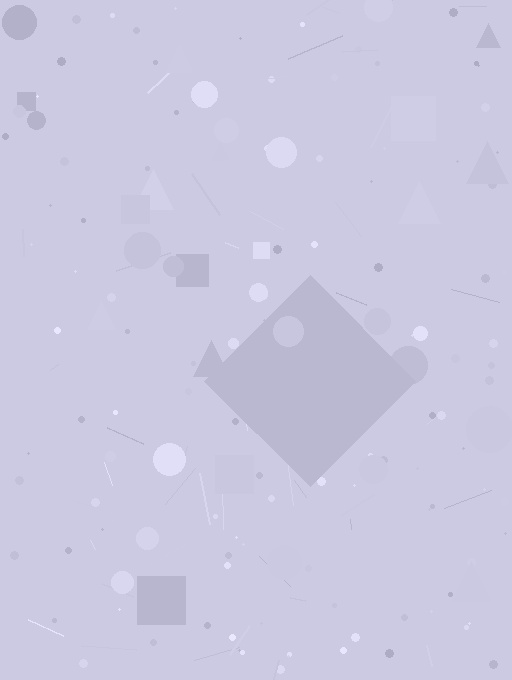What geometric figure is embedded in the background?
A diamond is embedded in the background.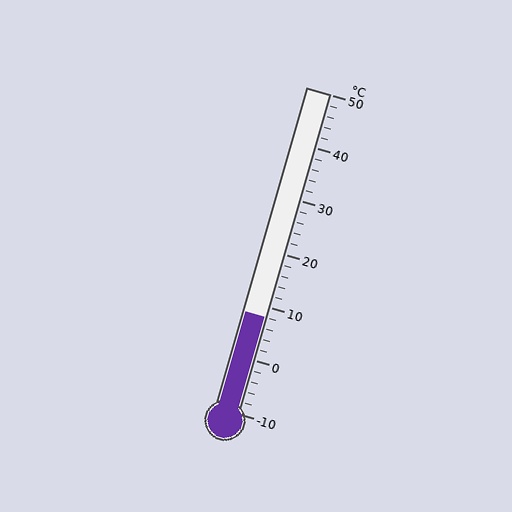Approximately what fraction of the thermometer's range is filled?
The thermometer is filled to approximately 30% of its range.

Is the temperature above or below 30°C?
The temperature is below 30°C.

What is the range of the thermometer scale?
The thermometer scale ranges from -10°C to 50°C.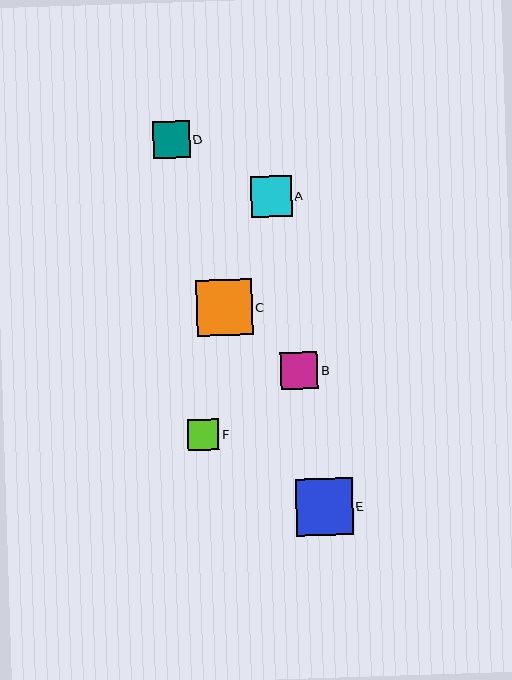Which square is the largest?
Square E is the largest with a size of approximately 56 pixels.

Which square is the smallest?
Square F is the smallest with a size of approximately 31 pixels.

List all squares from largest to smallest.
From largest to smallest: E, C, A, D, B, F.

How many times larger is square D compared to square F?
Square D is approximately 1.2 times the size of square F.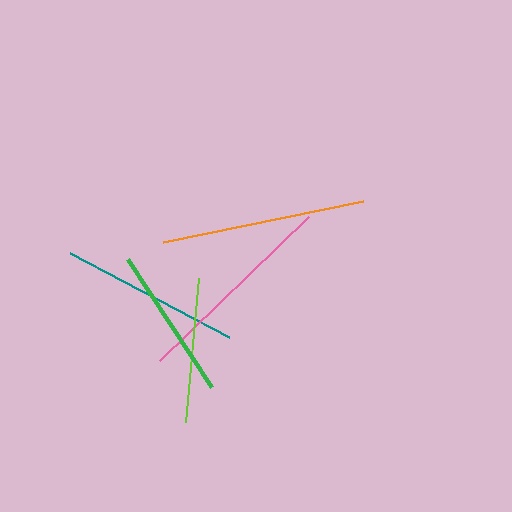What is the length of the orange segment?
The orange segment is approximately 204 pixels long.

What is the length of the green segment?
The green segment is approximately 153 pixels long.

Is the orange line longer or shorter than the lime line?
The orange line is longer than the lime line.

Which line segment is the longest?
The pink line is the longest at approximately 207 pixels.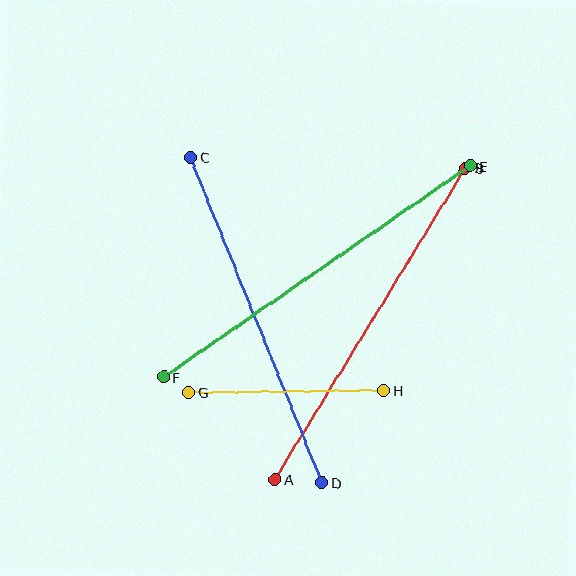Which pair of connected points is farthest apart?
Points E and F are farthest apart.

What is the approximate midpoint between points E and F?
The midpoint is at approximately (317, 272) pixels.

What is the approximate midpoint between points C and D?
The midpoint is at approximately (256, 320) pixels.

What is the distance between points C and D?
The distance is approximately 351 pixels.